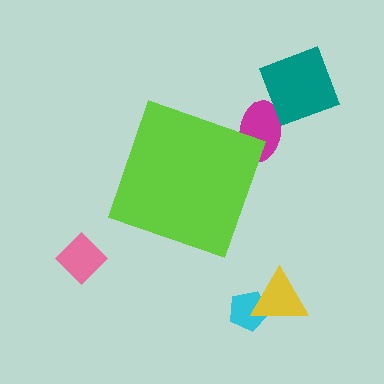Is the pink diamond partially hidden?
No, the pink diamond is fully visible.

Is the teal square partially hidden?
No, the teal square is fully visible.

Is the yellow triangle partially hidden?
No, the yellow triangle is fully visible.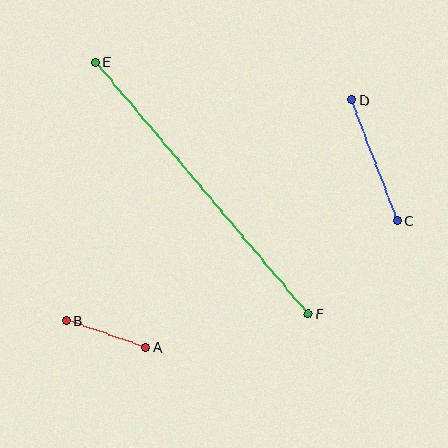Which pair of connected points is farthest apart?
Points E and F are farthest apart.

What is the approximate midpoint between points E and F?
The midpoint is at approximately (202, 188) pixels.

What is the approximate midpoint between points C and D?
The midpoint is at approximately (375, 160) pixels.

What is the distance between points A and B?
The distance is approximately 84 pixels.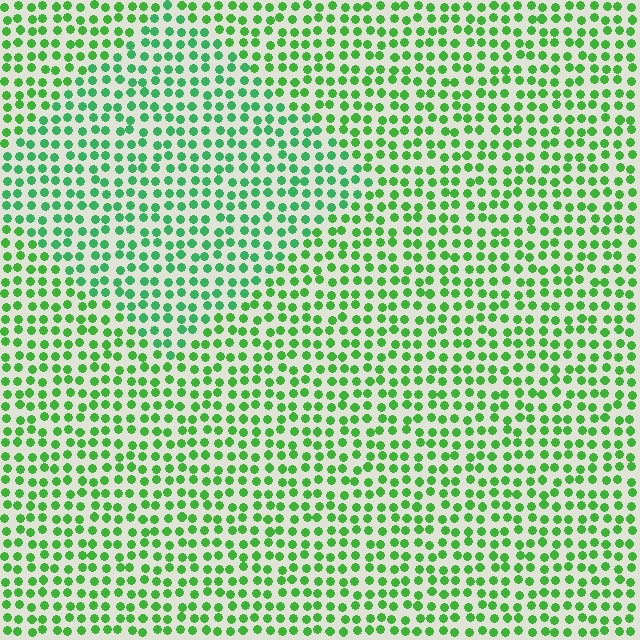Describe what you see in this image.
The image is filled with small green elements in a uniform arrangement. A diamond-shaped region is visible where the elements are tinted to a slightly different hue, forming a subtle color boundary.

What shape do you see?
I see a diamond.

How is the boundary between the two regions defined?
The boundary is defined purely by a slight shift in hue (about 24 degrees). Spacing, size, and orientation are identical on both sides.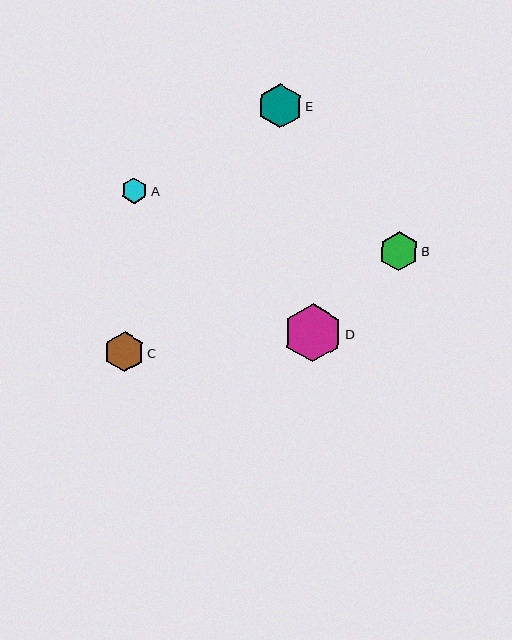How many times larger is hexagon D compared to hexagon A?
Hexagon D is approximately 2.2 times the size of hexagon A.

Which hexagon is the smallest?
Hexagon A is the smallest with a size of approximately 26 pixels.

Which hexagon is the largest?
Hexagon D is the largest with a size of approximately 58 pixels.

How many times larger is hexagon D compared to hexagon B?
Hexagon D is approximately 1.5 times the size of hexagon B.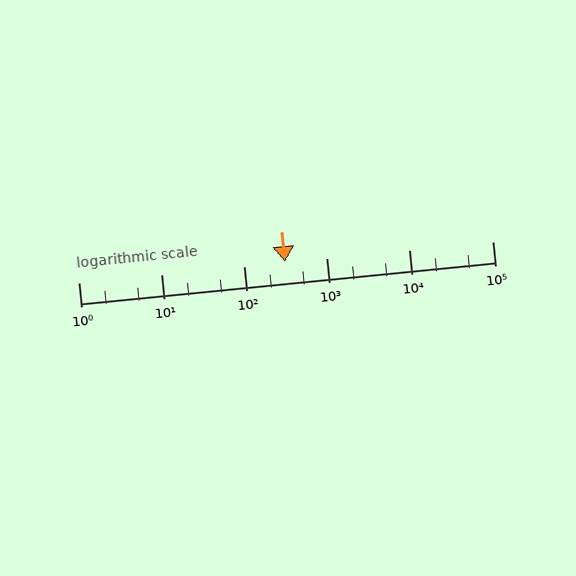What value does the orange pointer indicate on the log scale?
The pointer indicates approximately 310.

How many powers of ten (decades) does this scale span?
The scale spans 5 decades, from 1 to 100000.